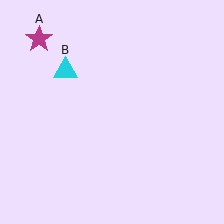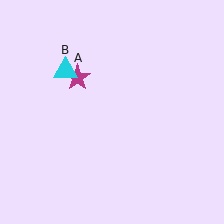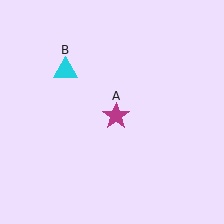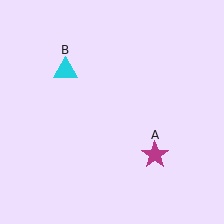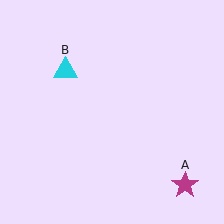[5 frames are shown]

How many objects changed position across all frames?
1 object changed position: magenta star (object A).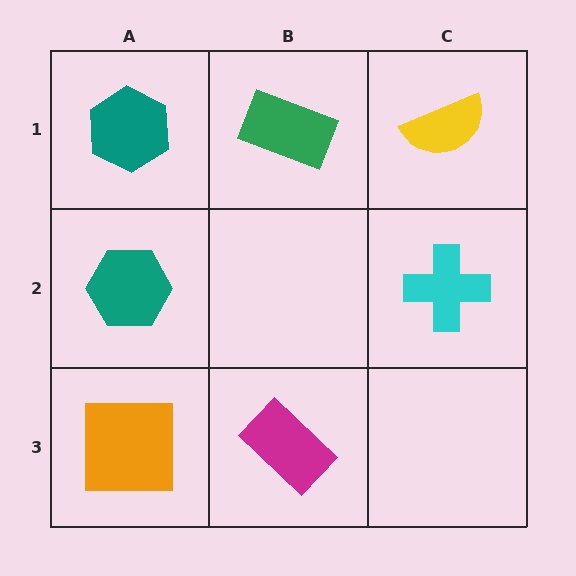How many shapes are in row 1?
3 shapes.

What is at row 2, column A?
A teal hexagon.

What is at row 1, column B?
A green rectangle.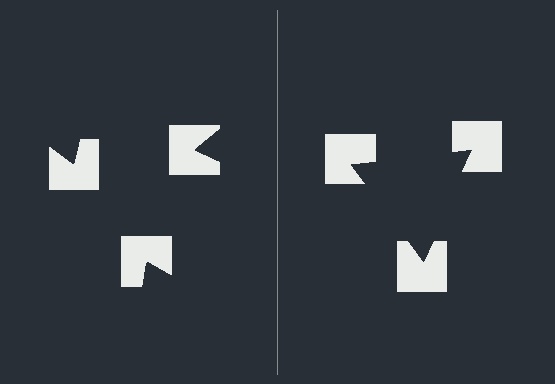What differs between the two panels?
The notched squares are positioned identically on both sides; only the wedge orientations differ. On the right they align to a triangle; on the left they are misaligned.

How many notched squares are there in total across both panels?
6 — 3 on each side.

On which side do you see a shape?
An illusory triangle appears on the right side. On the left side the wedge cuts are rotated, so no coherent shape forms.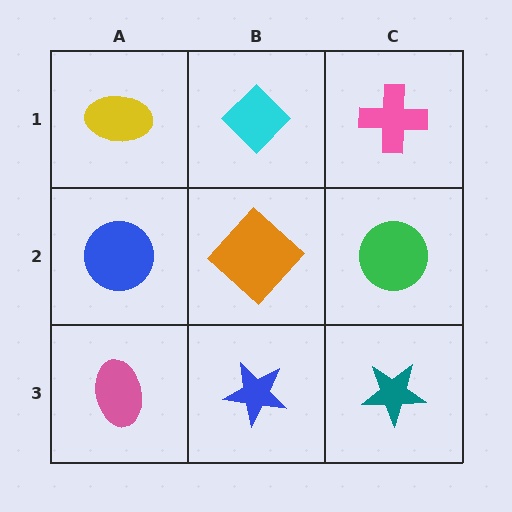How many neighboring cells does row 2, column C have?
3.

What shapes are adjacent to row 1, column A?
A blue circle (row 2, column A), a cyan diamond (row 1, column B).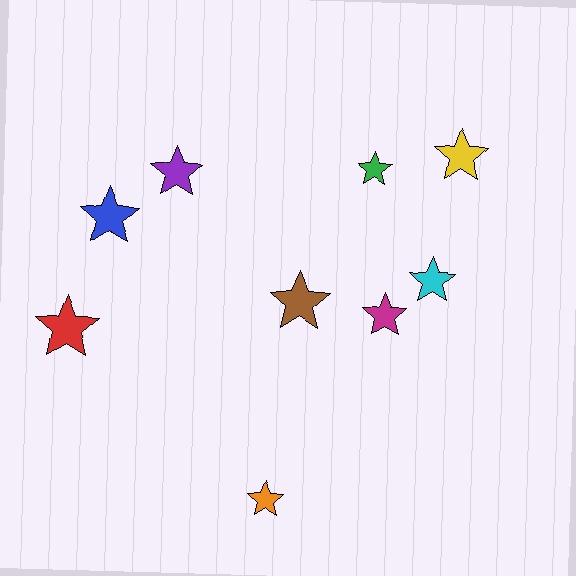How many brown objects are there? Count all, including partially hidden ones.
There is 1 brown object.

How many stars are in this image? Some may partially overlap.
There are 9 stars.